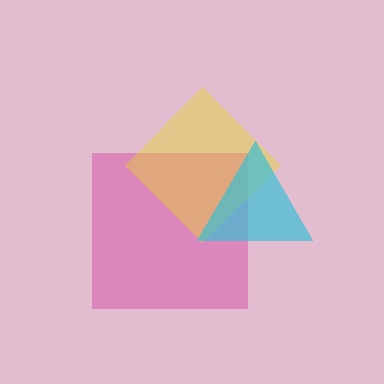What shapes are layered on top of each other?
The layered shapes are: a pink square, a yellow diamond, a cyan triangle.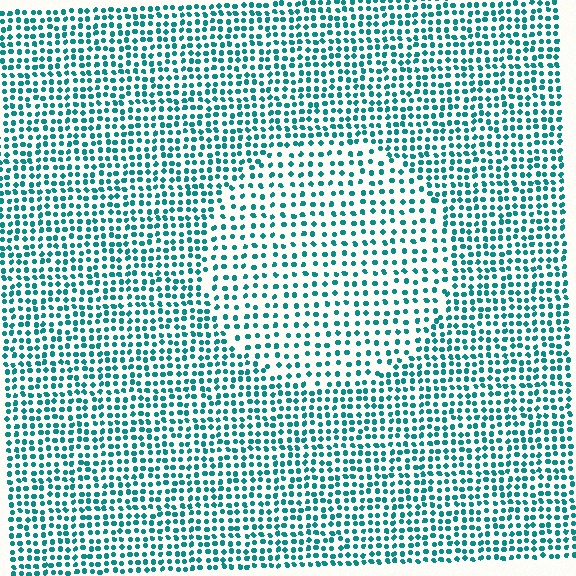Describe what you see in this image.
The image contains small teal elements arranged at two different densities. A circle-shaped region is visible where the elements are less densely packed than the surrounding area.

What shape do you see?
I see a circle.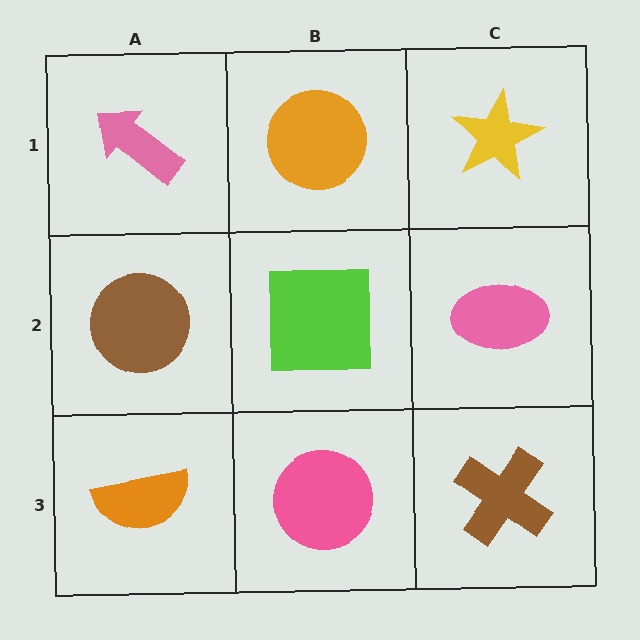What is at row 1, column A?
A pink arrow.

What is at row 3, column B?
A pink circle.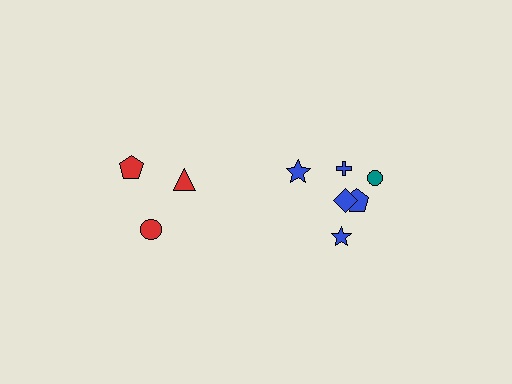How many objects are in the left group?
There are 3 objects.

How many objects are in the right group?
There are 6 objects.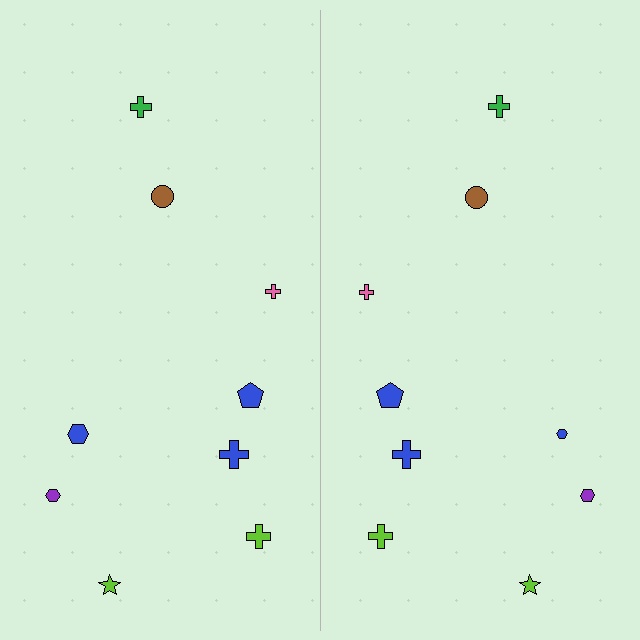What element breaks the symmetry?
The blue hexagon on the right side has a different size than its mirror counterpart.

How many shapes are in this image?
There are 18 shapes in this image.